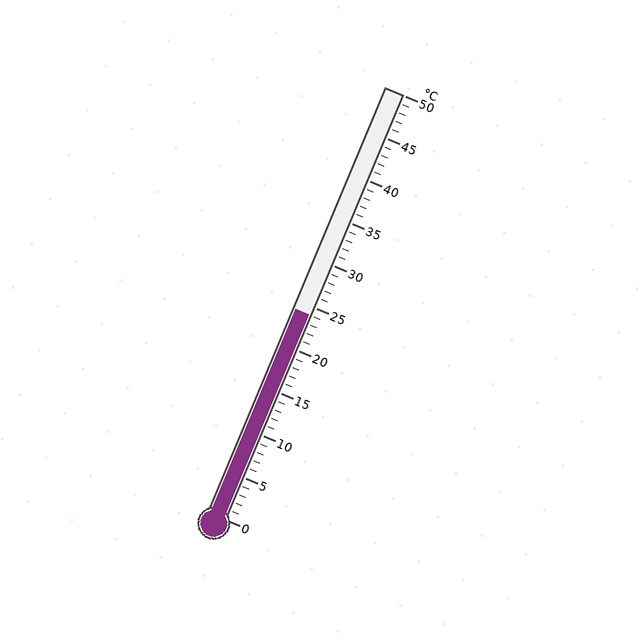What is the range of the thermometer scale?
The thermometer scale ranges from 0°C to 50°C.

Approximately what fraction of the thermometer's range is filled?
The thermometer is filled to approximately 50% of its range.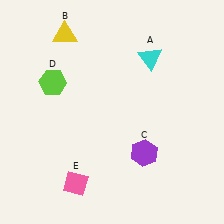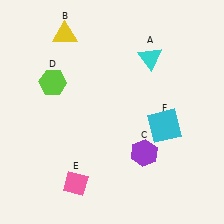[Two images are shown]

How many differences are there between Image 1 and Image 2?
There is 1 difference between the two images.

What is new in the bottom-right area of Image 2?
A cyan square (F) was added in the bottom-right area of Image 2.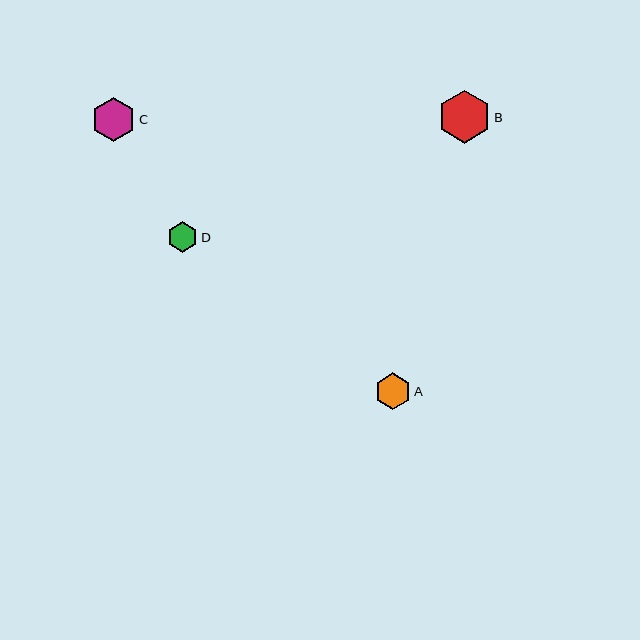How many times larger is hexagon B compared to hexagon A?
Hexagon B is approximately 1.5 times the size of hexagon A.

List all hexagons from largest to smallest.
From largest to smallest: B, C, A, D.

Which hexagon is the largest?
Hexagon B is the largest with a size of approximately 53 pixels.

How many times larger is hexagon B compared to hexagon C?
Hexagon B is approximately 1.2 times the size of hexagon C.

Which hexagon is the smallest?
Hexagon D is the smallest with a size of approximately 31 pixels.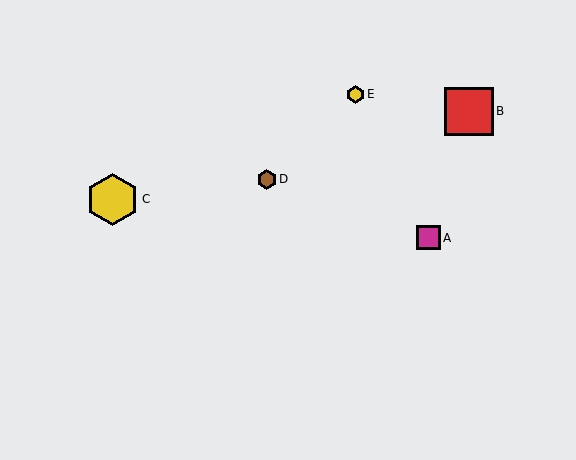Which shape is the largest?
The yellow hexagon (labeled C) is the largest.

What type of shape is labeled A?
Shape A is a magenta square.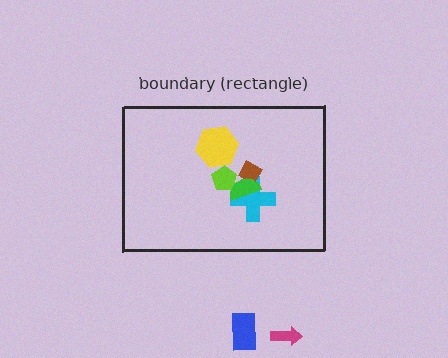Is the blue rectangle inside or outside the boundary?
Outside.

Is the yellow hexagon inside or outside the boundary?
Inside.